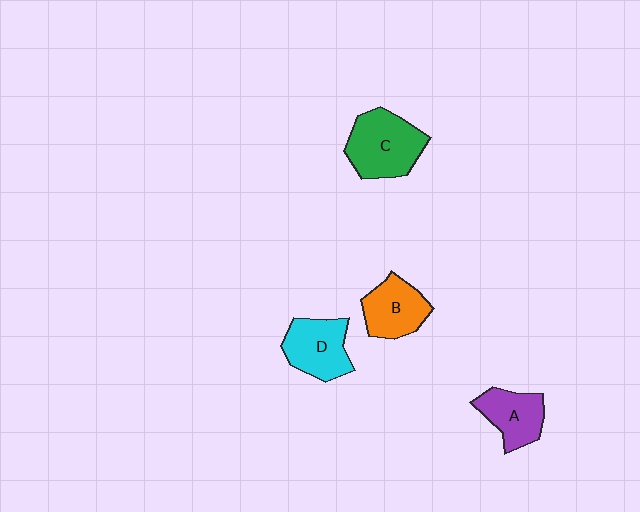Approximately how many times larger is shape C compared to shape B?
Approximately 1.3 times.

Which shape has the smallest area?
Shape A (purple).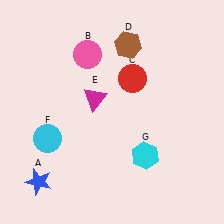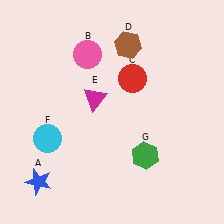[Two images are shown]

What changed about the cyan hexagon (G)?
In Image 1, G is cyan. In Image 2, it changed to green.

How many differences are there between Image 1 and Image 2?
There is 1 difference between the two images.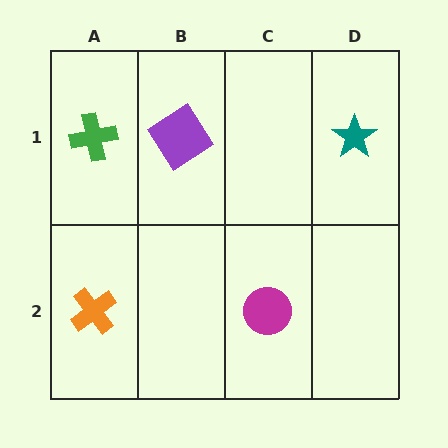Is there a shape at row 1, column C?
No, that cell is empty.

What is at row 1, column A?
A green cross.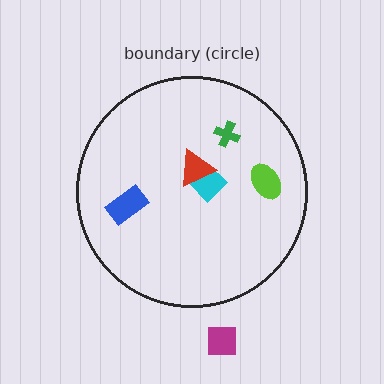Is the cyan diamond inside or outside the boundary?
Inside.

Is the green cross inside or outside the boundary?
Inside.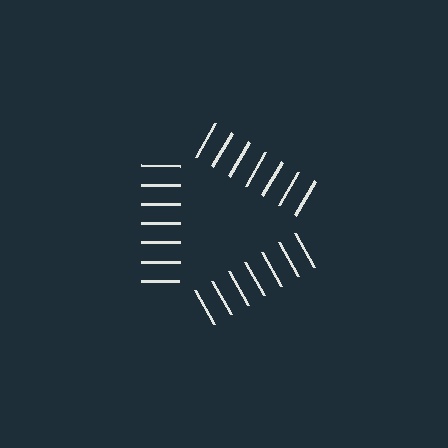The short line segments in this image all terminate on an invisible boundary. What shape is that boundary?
An illusory triangle — the line segments terminate on its edges but no continuous stroke is drawn.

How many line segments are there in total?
21 — 7 along each of the 3 edges.